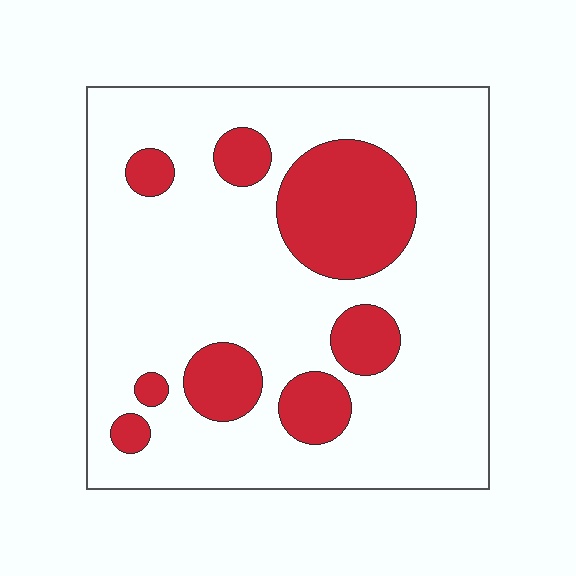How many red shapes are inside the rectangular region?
8.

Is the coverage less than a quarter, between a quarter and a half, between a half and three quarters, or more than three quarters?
Less than a quarter.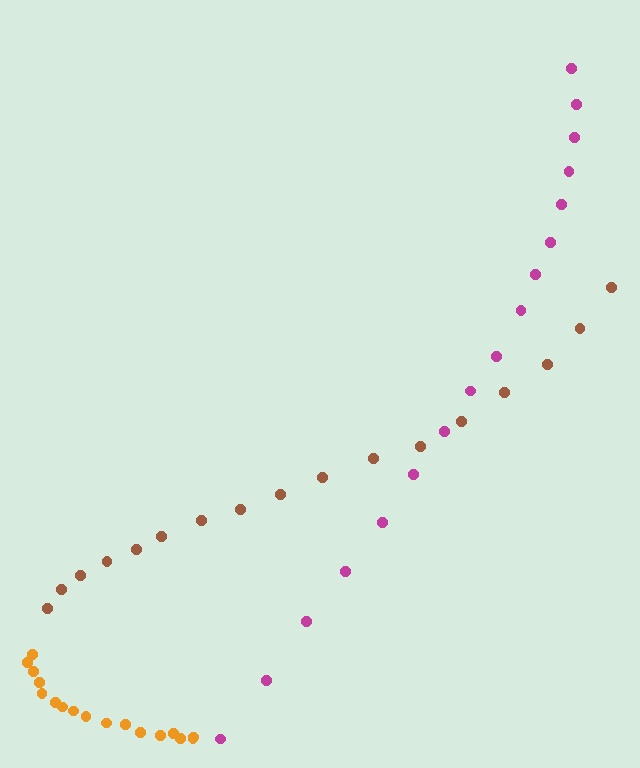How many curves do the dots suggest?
There are 3 distinct paths.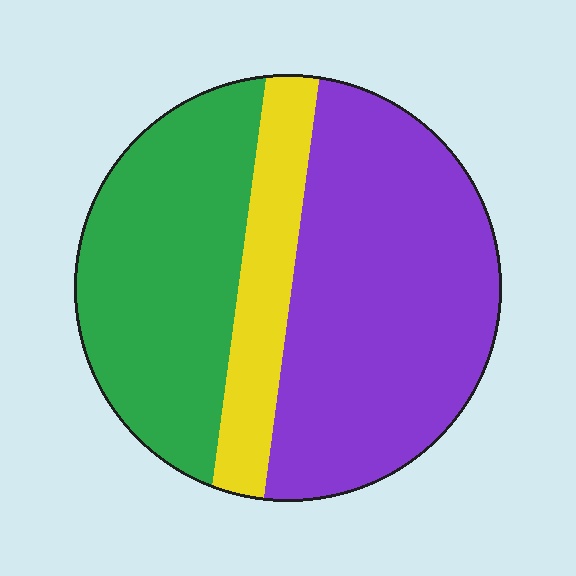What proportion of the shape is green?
Green takes up about three eighths (3/8) of the shape.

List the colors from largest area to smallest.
From largest to smallest: purple, green, yellow.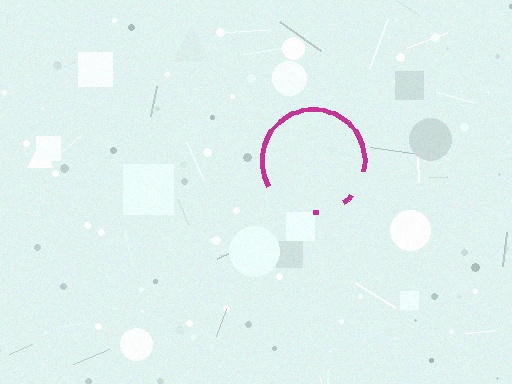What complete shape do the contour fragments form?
The contour fragments form a circle.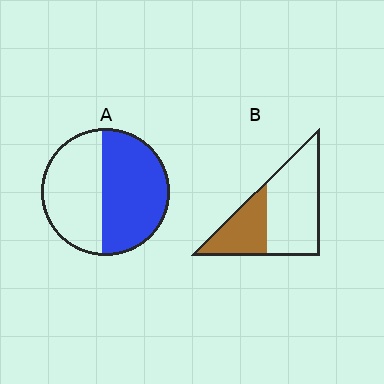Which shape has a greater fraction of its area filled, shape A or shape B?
Shape A.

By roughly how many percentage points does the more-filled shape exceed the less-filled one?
By roughly 20 percentage points (A over B).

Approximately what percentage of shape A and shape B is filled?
A is approximately 55% and B is approximately 35%.